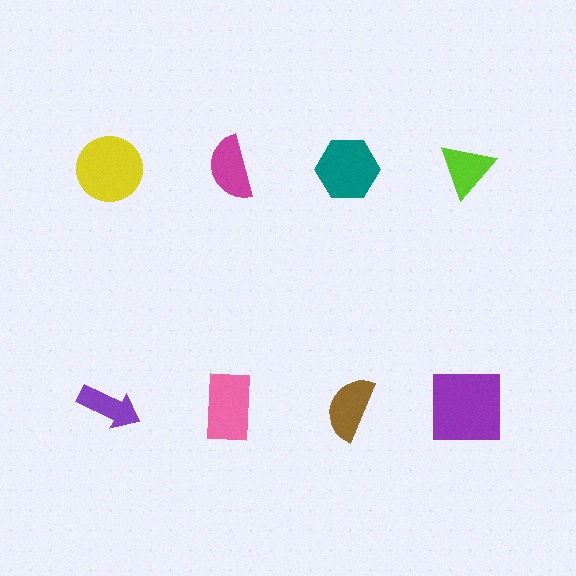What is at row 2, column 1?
A purple arrow.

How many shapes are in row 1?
4 shapes.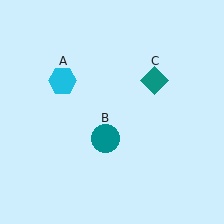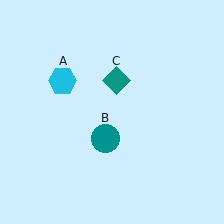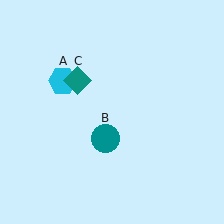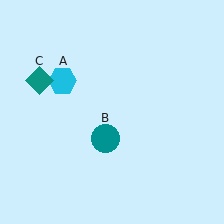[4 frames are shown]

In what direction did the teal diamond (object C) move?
The teal diamond (object C) moved left.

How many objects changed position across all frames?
1 object changed position: teal diamond (object C).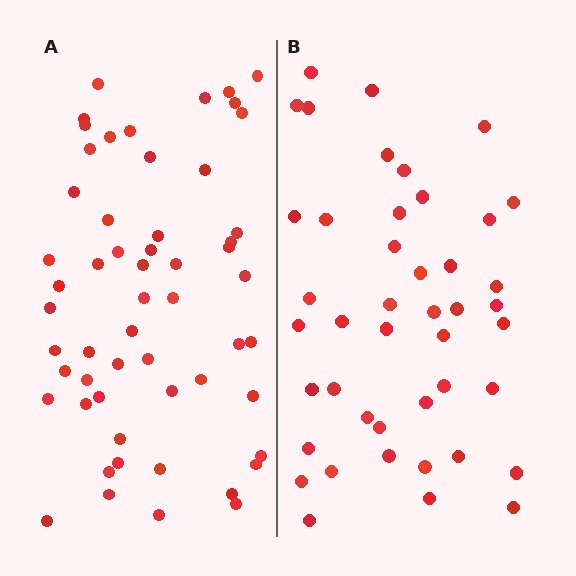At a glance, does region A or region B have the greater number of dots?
Region A (the left region) has more dots.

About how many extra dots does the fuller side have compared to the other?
Region A has roughly 12 or so more dots than region B.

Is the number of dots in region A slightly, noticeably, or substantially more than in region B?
Region A has noticeably more, but not dramatically so. The ratio is roughly 1.3 to 1.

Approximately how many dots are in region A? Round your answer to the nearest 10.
About 60 dots. (The exact count is 56, which rounds to 60.)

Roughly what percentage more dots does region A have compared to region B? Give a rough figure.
About 25% more.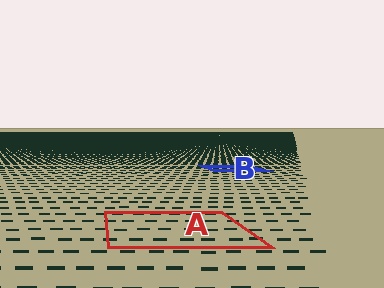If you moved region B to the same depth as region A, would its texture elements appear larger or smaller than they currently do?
They would appear larger. At a closer depth, the same texture elements are projected at a bigger on-screen size.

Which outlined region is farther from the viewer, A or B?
Region B is farther from the viewer — the texture elements inside it appear smaller and more densely packed.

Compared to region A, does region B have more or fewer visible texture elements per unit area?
Region B has more texture elements per unit area — they are packed more densely because it is farther away.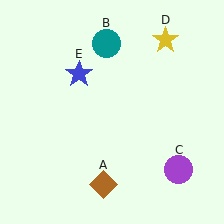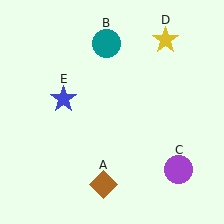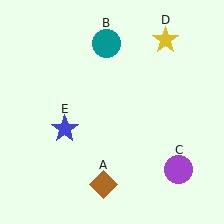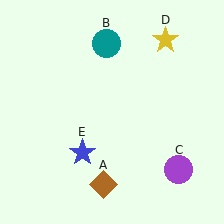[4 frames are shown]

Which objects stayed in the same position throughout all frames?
Brown diamond (object A) and teal circle (object B) and purple circle (object C) and yellow star (object D) remained stationary.